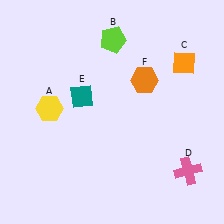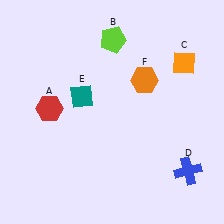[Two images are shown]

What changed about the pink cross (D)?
In Image 1, D is pink. In Image 2, it changed to blue.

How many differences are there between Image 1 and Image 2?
There are 2 differences between the two images.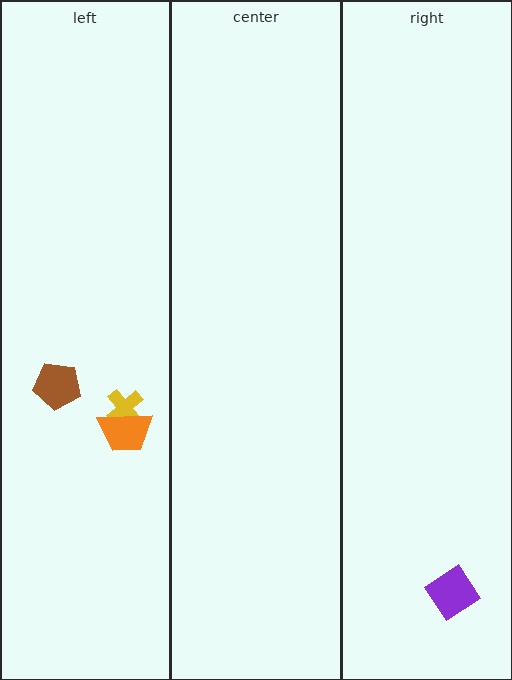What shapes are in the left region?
The yellow cross, the brown pentagon, the orange trapezoid.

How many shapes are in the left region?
3.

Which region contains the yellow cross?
The left region.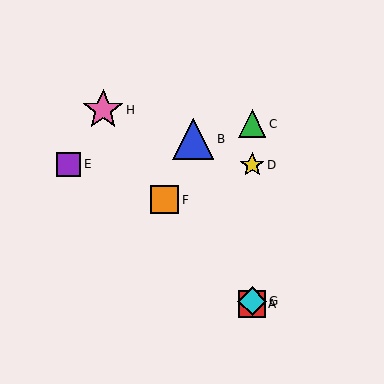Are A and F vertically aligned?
No, A is at x≈252 and F is at x≈164.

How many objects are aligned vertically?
4 objects (A, C, D, G) are aligned vertically.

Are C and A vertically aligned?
Yes, both are at x≈252.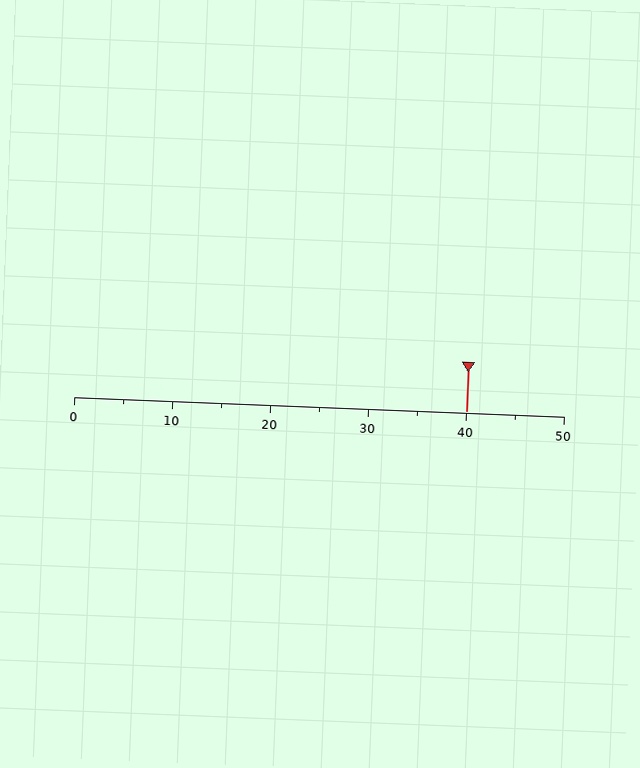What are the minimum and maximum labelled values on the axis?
The axis runs from 0 to 50.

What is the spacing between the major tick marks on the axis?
The major ticks are spaced 10 apart.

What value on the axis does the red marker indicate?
The marker indicates approximately 40.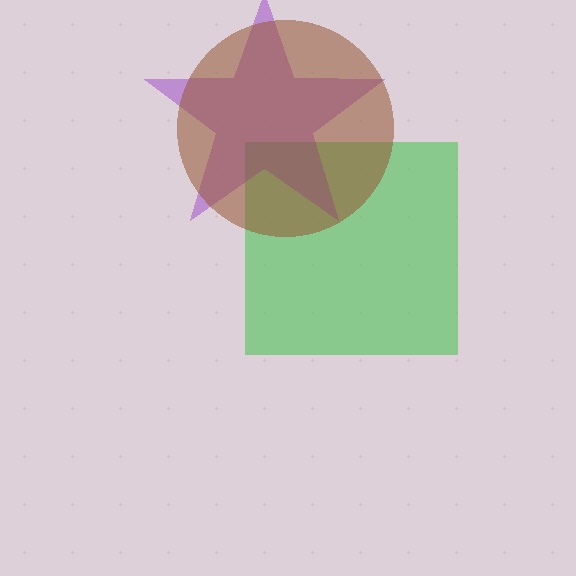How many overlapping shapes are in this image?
There are 3 overlapping shapes in the image.